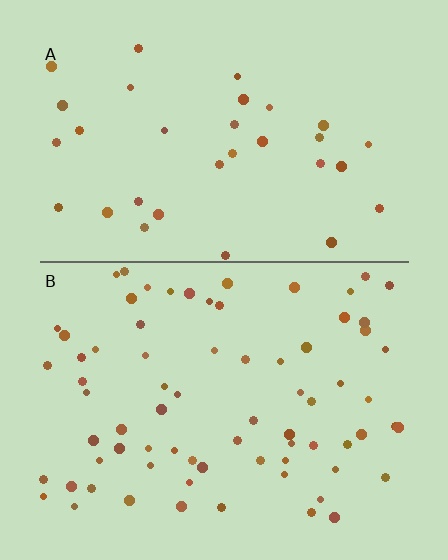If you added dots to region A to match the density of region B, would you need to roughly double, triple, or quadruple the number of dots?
Approximately double.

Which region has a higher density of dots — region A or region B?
B (the bottom).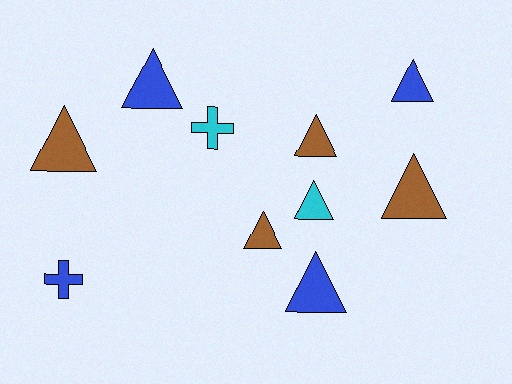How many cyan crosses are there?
There is 1 cyan cross.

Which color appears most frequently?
Brown, with 4 objects.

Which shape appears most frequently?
Triangle, with 8 objects.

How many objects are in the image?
There are 10 objects.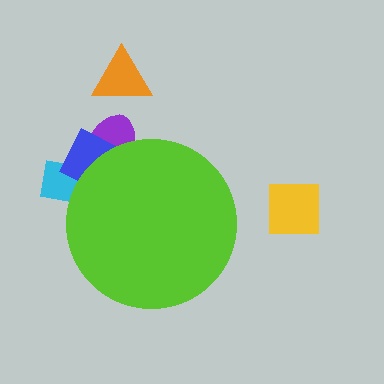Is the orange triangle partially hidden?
No, the orange triangle is fully visible.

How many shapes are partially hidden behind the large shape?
3 shapes are partially hidden.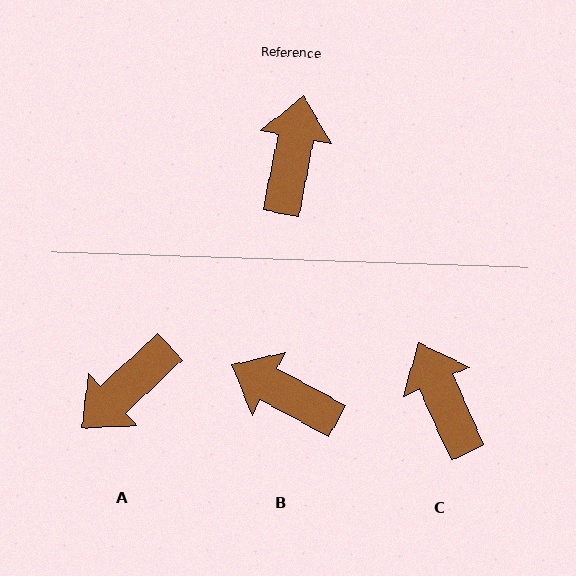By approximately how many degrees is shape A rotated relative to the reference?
Approximately 144 degrees counter-clockwise.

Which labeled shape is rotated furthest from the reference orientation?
A, about 144 degrees away.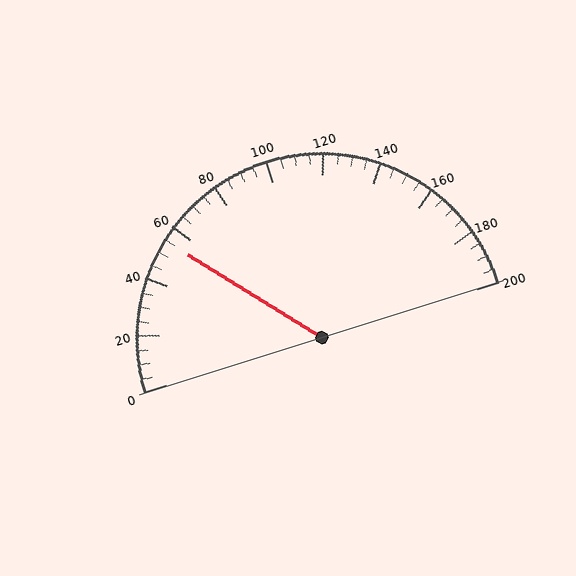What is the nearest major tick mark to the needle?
The nearest major tick mark is 60.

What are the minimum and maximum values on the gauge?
The gauge ranges from 0 to 200.